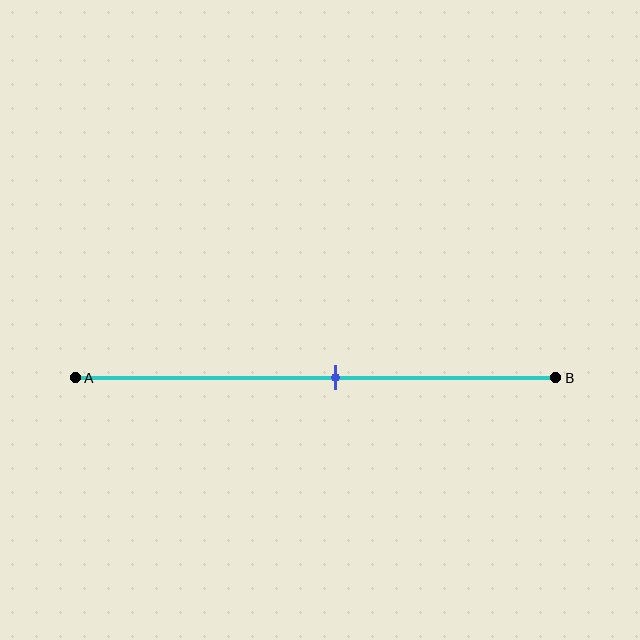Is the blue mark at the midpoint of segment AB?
No, the mark is at about 55% from A, not at the 50% midpoint.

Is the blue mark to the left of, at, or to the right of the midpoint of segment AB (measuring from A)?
The blue mark is to the right of the midpoint of segment AB.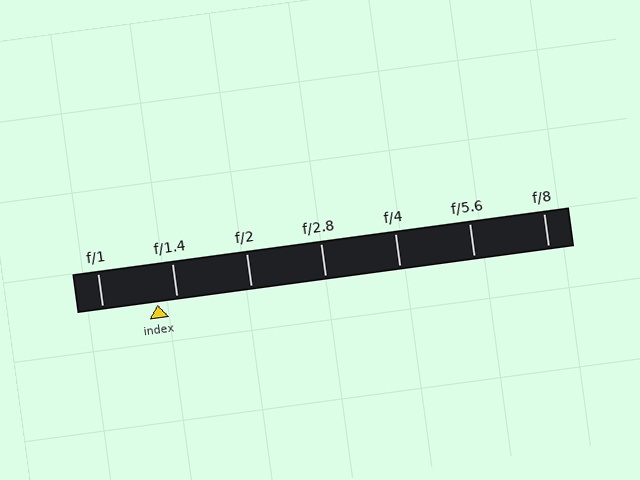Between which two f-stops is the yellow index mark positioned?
The index mark is between f/1 and f/1.4.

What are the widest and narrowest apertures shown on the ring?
The widest aperture shown is f/1 and the narrowest is f/8.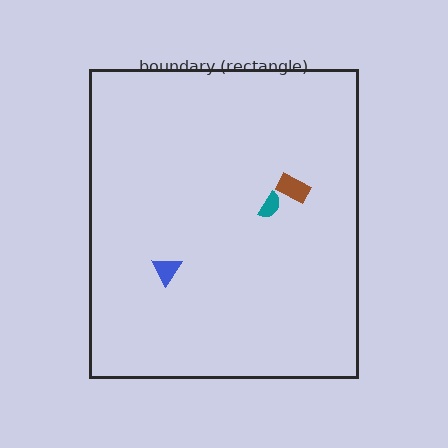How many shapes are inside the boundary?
3 inside, 0 outside.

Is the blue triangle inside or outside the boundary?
Inside.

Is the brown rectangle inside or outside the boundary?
Inside.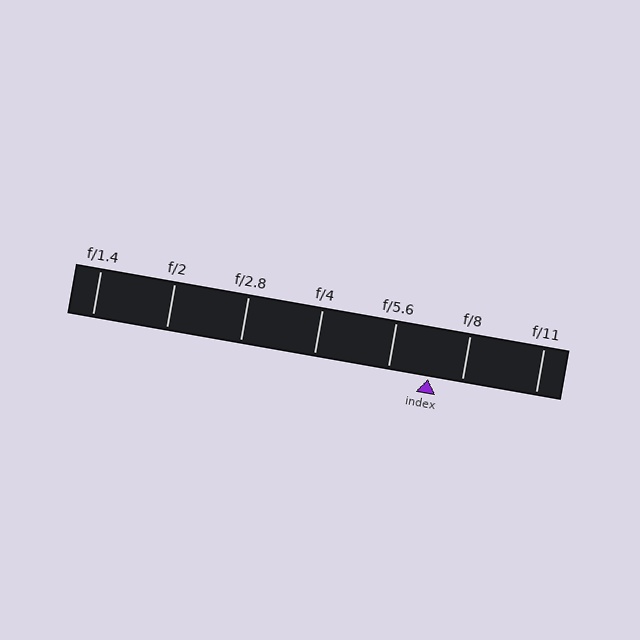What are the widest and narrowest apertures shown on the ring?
The widest aperture shown is f/1.4 and the narrowest is f/11.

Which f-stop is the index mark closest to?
The index mark is closest to f/8.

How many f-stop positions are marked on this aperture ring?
There are 7 f-stop positions marked.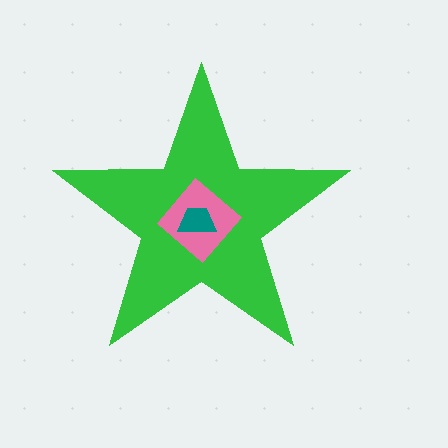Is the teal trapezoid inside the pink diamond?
Yes.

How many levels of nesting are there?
3.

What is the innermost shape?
The teal trapezoid.